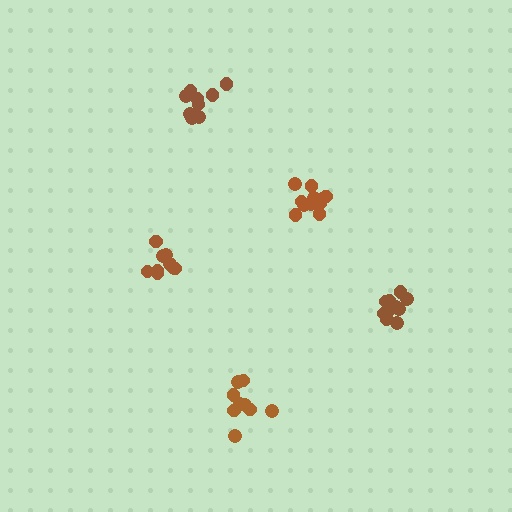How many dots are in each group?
Group 1: 9 dots, Group 2: 9 dots, Group 3: 10 dots, Group 4: 9 dots, Group 5: 11 dots (48 total).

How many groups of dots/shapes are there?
There are 5 groups.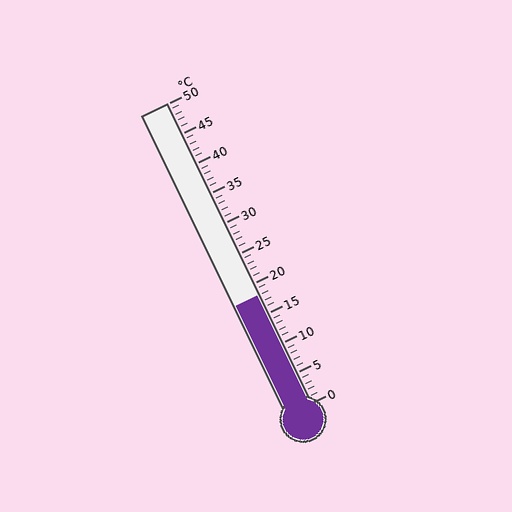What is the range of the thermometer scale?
The thermometer scale ranges from 0°C to 50°C.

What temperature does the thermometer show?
The thermometer shows approximately 18°C.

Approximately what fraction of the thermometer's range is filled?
The thermometer is filled to approximately 35% of its range.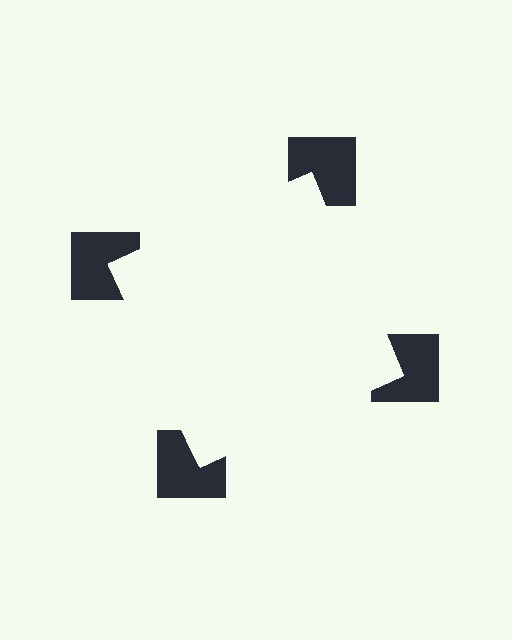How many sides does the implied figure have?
4 sides.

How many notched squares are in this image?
There are 4 — one at each vertex of the illusory square.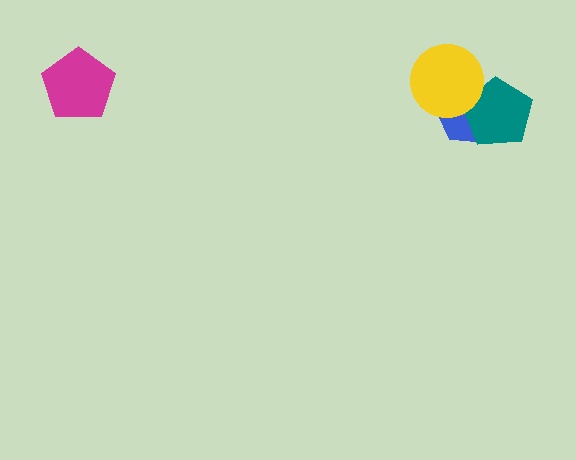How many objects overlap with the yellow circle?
2 objects overlap with the yellow circle.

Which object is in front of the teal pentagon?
The yellow circle is in front of the teal pentagon.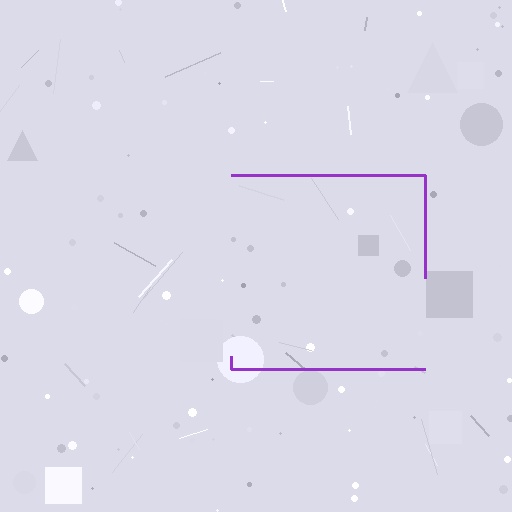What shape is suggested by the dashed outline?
The dashed outline suggests a square.